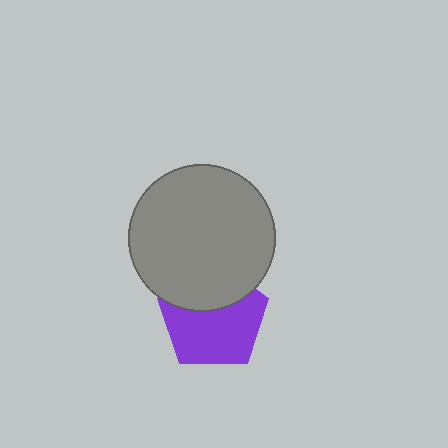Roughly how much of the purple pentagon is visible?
About half of it is visible (roughly 64%).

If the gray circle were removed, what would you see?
You would see the complete purple pentagon.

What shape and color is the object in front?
The object in front is a gray circle.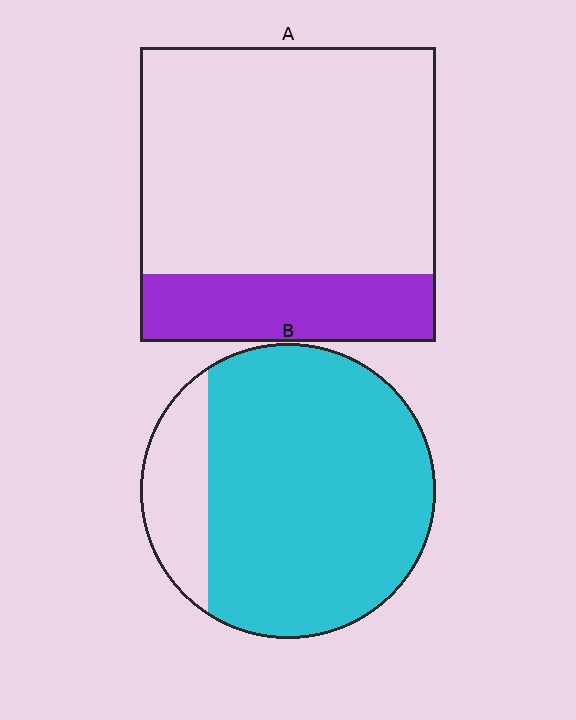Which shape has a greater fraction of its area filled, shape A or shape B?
Shape B.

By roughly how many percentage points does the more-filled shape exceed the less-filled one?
By roughly 60 percentage points (B over A).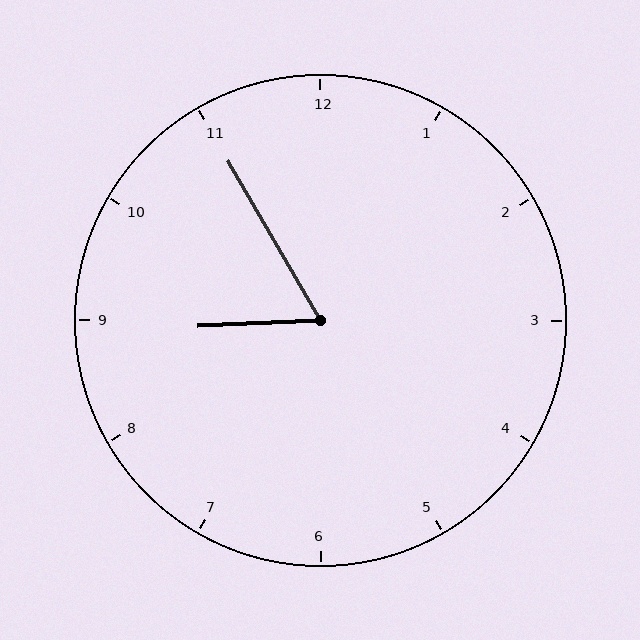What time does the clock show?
8:55.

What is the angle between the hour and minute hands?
Approximately 62 degrees.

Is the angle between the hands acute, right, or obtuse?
It is acute.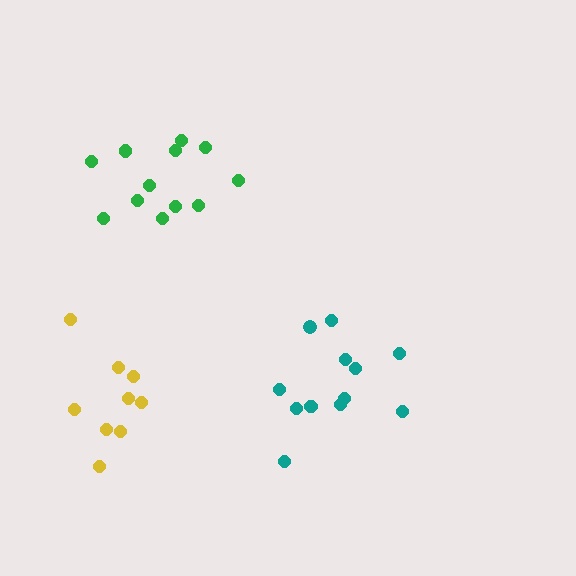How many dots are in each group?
Group 1: 12 dots, Group 2: 12 dots, Group 3: 9 dots (33 total).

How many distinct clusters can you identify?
There are 3 distinct clusters.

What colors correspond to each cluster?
The clusters are colored: green, teal, yellow.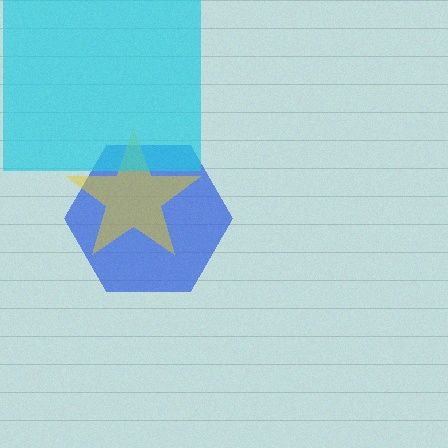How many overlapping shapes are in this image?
There are 3 overlapping shapes in the image.